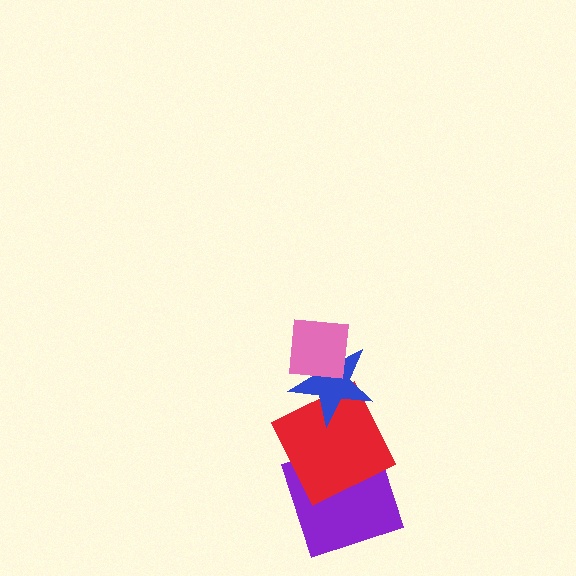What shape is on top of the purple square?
The red square is on top of the purple square.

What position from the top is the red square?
The red square is 3rd from the top.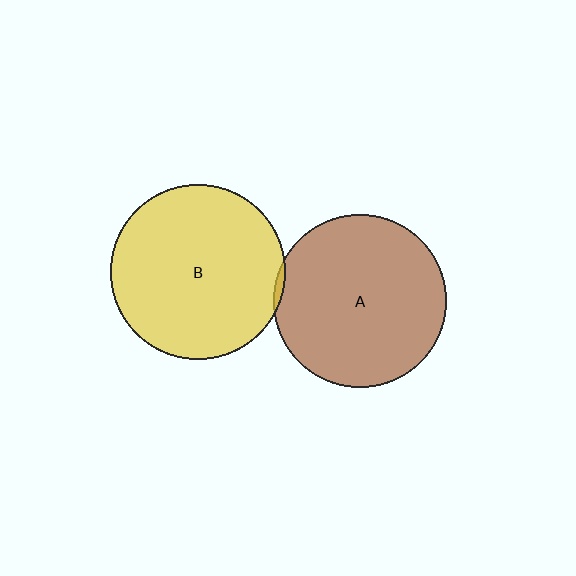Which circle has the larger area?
Circle B (yellow).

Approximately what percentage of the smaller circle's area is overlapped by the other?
Approximately 5%.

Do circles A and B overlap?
Yes.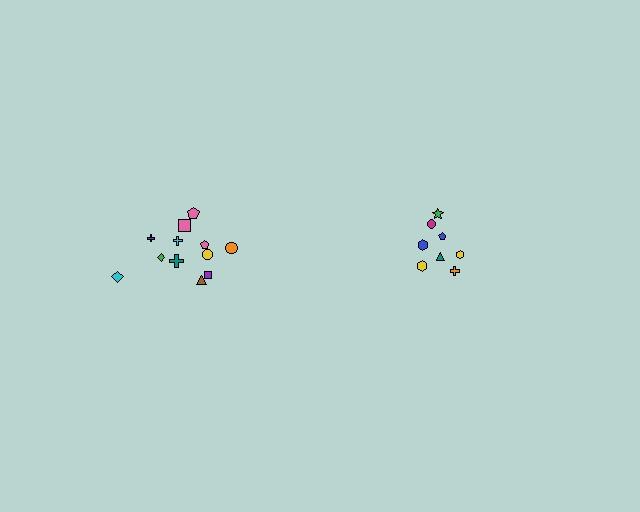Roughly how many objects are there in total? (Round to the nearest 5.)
Roughly 20 objects in total.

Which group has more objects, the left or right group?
The left group.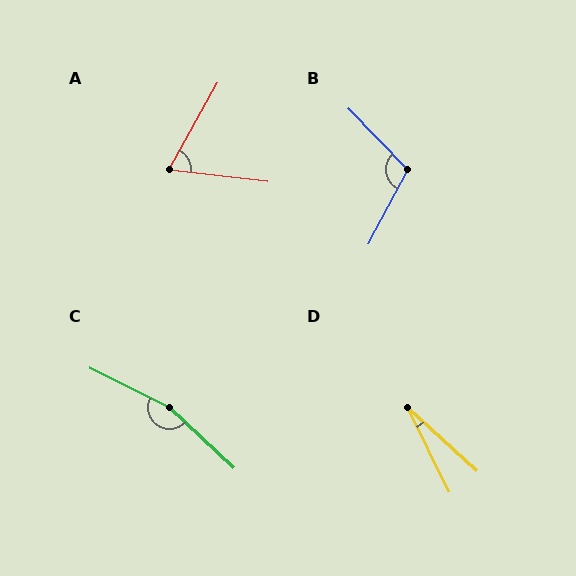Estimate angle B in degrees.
Approximately 108 degrees.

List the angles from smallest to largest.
D (22°), A (67°), B (108°), C (163°).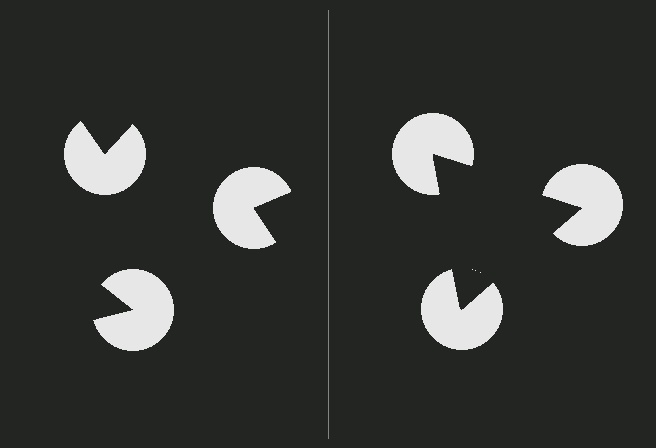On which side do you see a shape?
An illusory triangle appears on the right side. On the left side the wedge cuts are rotated, so no coherent shape forms.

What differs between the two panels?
The pac-man discs are positioned identically on both sides; only the wedge orientations differ. On the right they align to a triangle; on the left they are misaligned.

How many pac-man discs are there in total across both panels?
6 — 3 on each side.